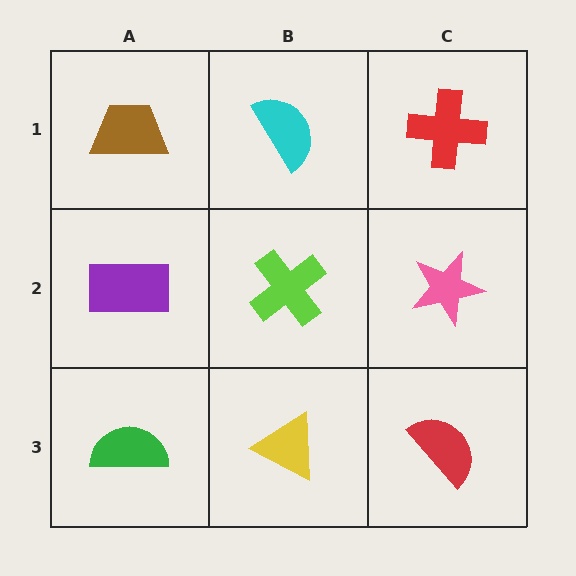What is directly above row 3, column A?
A purple rectangle.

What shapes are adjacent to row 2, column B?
A cyan semicircle (row 1, column B), a yellow triangle (row 3, column B), a purple rectangle (row 2, column A), a pink star (row 2, column C).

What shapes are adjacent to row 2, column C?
A red cross (row 1, column C), a red semicircle (row 3, column C), a lime cross (row 2, column B).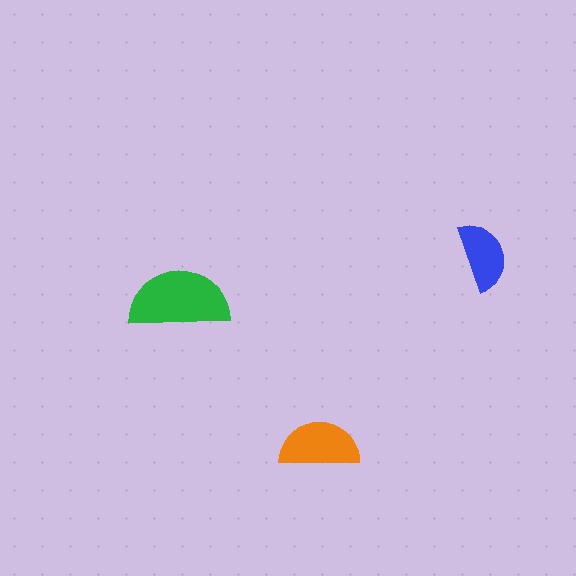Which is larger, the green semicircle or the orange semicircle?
The green one.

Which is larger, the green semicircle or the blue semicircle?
The green one.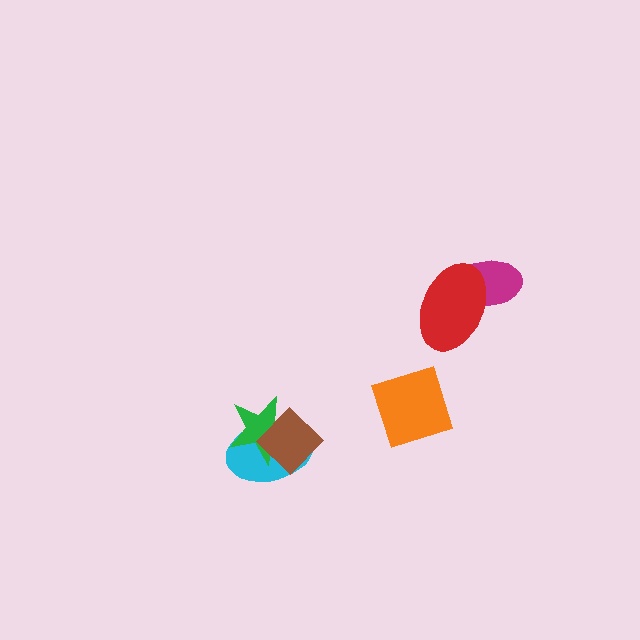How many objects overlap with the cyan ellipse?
2 objects overlap with the cyan ellipse.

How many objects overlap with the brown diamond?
2 objects overlap with the brown diamond.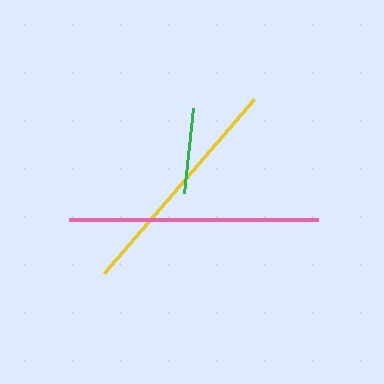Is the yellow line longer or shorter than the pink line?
The pink line is longer than the yellow line.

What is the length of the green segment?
The green segment is approximately 85 pixels long.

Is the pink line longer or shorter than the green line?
The pink line is longer than the green line.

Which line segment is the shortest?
The green line is the shortest at approximately 85 pixels.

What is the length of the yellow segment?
The yellow segment is approximately 230 pixels long.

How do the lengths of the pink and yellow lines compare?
The pink and yellow lines are approximately the same length.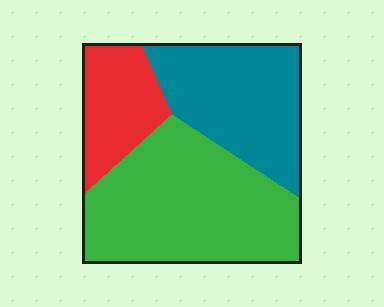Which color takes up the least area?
Red, at roughly 20%.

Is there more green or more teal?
Green.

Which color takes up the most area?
Green, at roughly 50%.